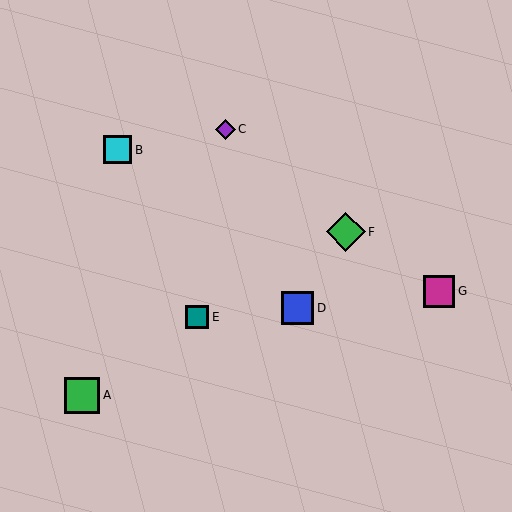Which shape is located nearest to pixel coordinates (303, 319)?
The blue square (labeled D) at (298, 308) is nearest to that location.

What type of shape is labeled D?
Shape D is a blue square.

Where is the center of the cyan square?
The center of the cyan square is at (118, 150).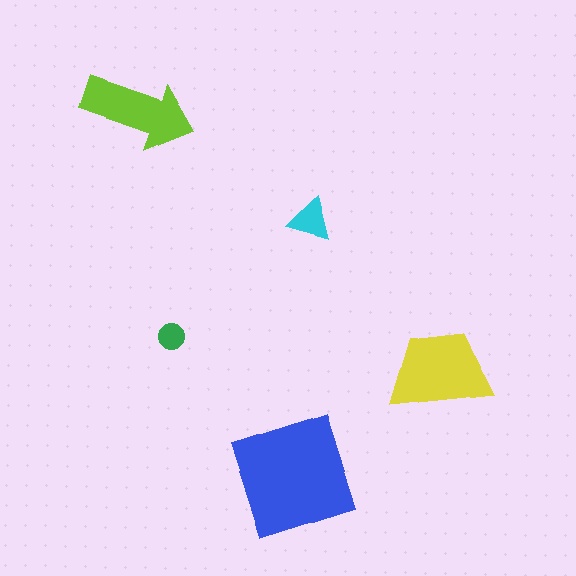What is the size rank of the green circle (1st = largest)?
5th.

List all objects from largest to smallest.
The blue square, the yellow trapezoid, the lime arrow, the cyan triangle, the green circle.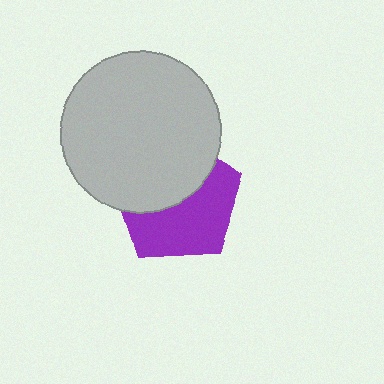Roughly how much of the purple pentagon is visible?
About half of it is visible (roughly 53%).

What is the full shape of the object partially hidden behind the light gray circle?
The partially hidden object is a purple pentagon.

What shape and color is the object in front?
The object in front is a light gray circle.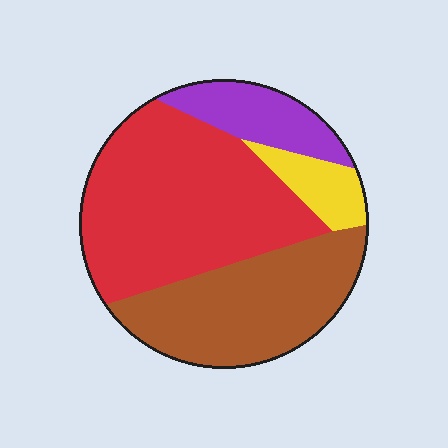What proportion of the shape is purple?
Purple covers about 15% of the shape.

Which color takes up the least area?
Yellow, at roughly 10%.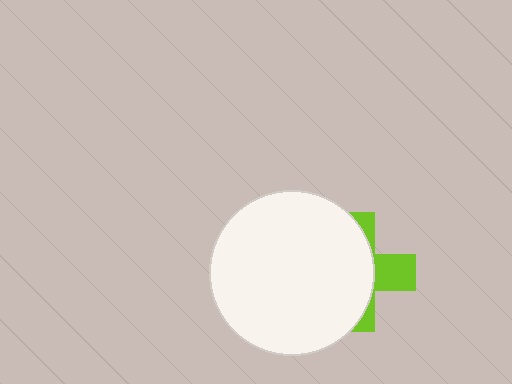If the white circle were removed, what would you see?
You would see the complete lime cross.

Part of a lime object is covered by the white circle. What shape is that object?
It is a cross.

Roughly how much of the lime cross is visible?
A small part of it is visible (roughly 33%).